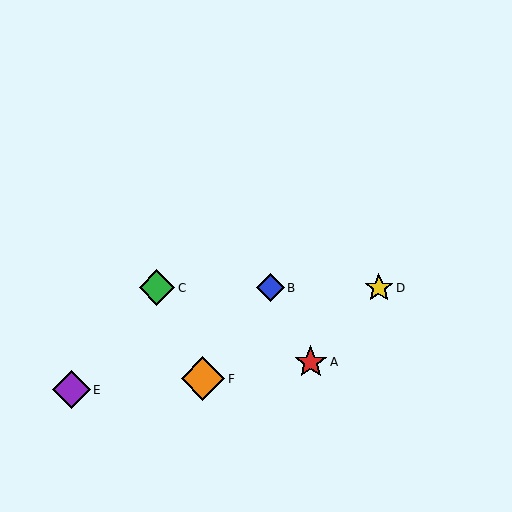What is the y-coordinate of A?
Object A is at y≈362.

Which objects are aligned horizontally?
Objects B, C, D are aligned horizontally.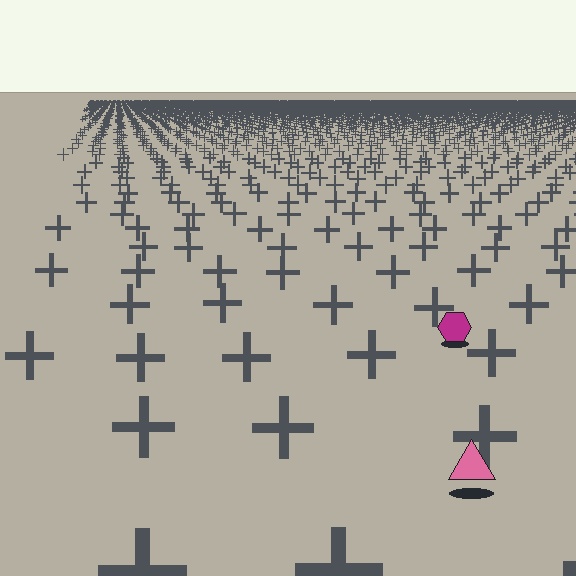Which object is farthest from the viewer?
The magenta hexagon is farthest from the viewer. It appears smaller and the ground texture around it is denser.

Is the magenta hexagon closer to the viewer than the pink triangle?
No. The pink triangle is closer — you can tell from the texture gradient: the ground texture is coarser near it.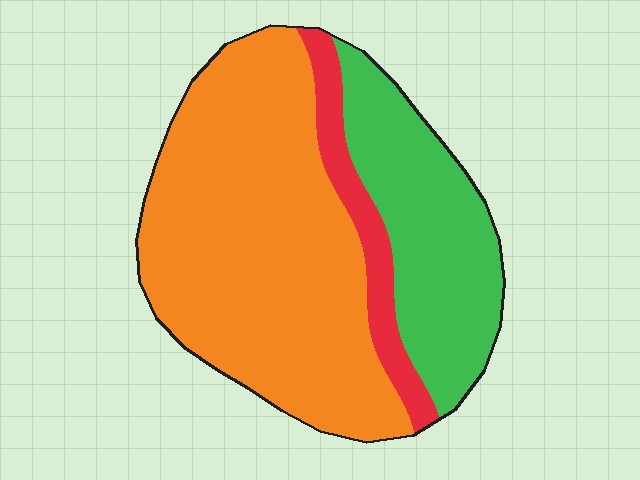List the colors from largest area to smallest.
From largest to smallest: orange, green, red.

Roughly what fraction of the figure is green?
Green covers around 30% of the figure.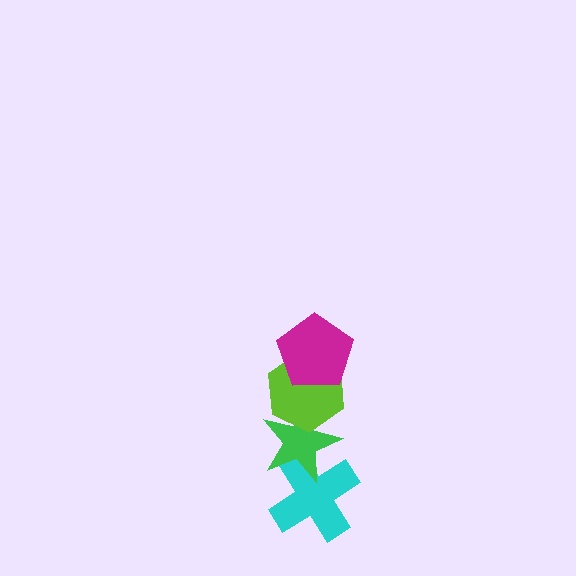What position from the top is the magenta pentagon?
The magenta pentagon is 1st from the top.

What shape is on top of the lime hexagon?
The magenta pentagon is on top of the lime hexagon.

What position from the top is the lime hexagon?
The lime hexagon is 2nd from the top.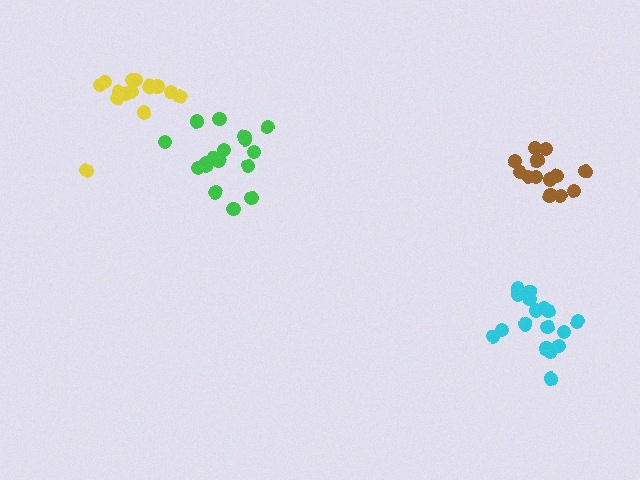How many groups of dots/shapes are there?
There are 4 groups.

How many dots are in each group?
Group 1: 15 dots, Group 2: 13 dots, Group 3: 17 dots, Group 4: 18 dots (63 total).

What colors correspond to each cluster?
The clusters are colored: yellow, brown, green, cyan.